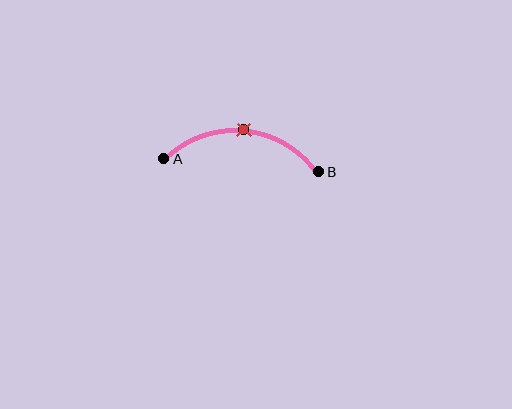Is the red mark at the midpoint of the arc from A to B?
Yes. The red mark lies on the arc at equal arc-length from both A and B — it is the arc midpoint.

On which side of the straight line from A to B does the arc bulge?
The arc bulges above the straight line connecting A and B.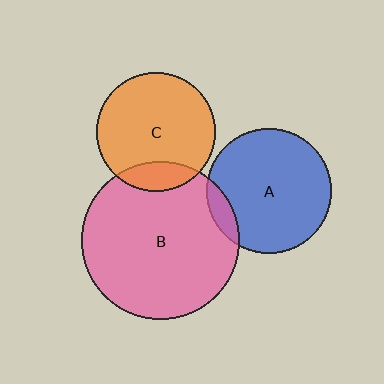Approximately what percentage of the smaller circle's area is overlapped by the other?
Approximately 10%.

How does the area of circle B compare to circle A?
Approximately 1.6 times.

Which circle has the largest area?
Circle B (pink).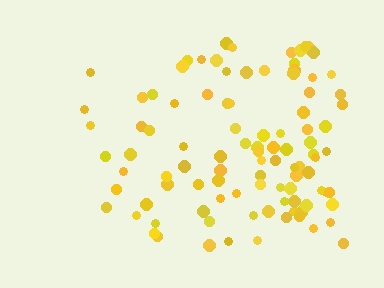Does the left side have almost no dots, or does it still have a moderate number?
Still a moderate number, just noticeably fewer than the right.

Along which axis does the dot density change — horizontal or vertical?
Horizontal.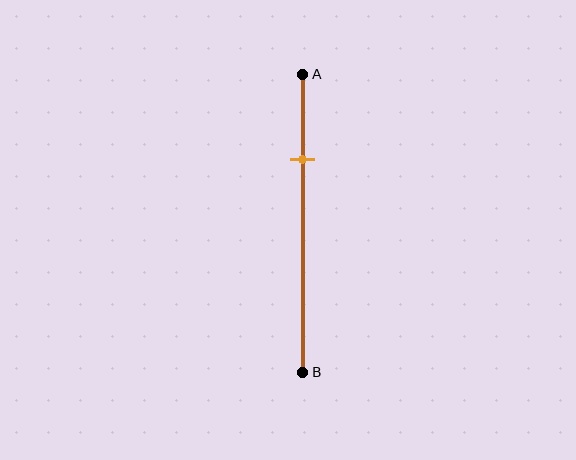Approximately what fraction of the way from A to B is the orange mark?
The orange mark is approximately 30% of the way from A to B.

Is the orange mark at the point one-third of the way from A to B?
No, the mark is at about 30% from A, not at the 33% one-third point.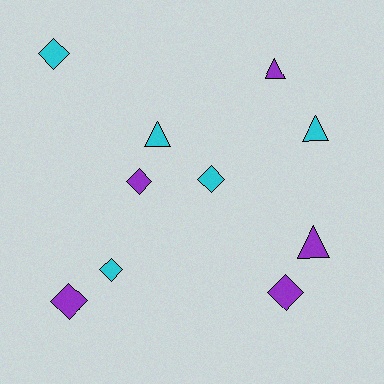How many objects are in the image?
There are 10 objects.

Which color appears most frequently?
Purple, with 5 objects.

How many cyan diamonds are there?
There are 3 cyan diamonds.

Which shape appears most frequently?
Diamond, with 6 objects.